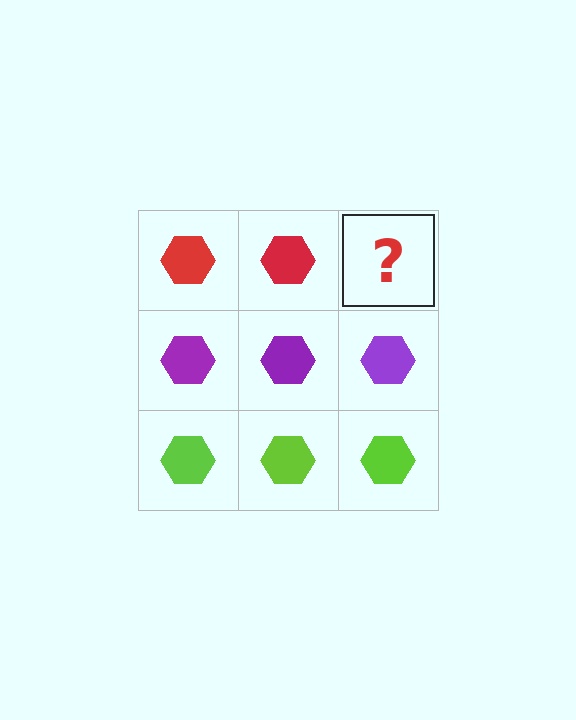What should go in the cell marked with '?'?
The missing cell should contain a red hexagon.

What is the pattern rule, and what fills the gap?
The rule is that each row has a consistent color. The gap should be filled with a red hexagon.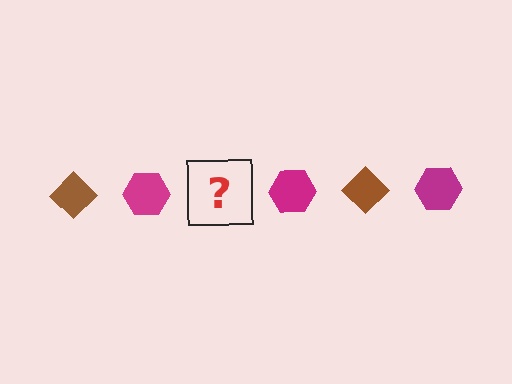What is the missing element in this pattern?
The missing element is a brown diamond.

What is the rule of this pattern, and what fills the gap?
The rule is that the pattern alternates between brown diamond and magenta hexagon. The gap should be filled with a brown diamond.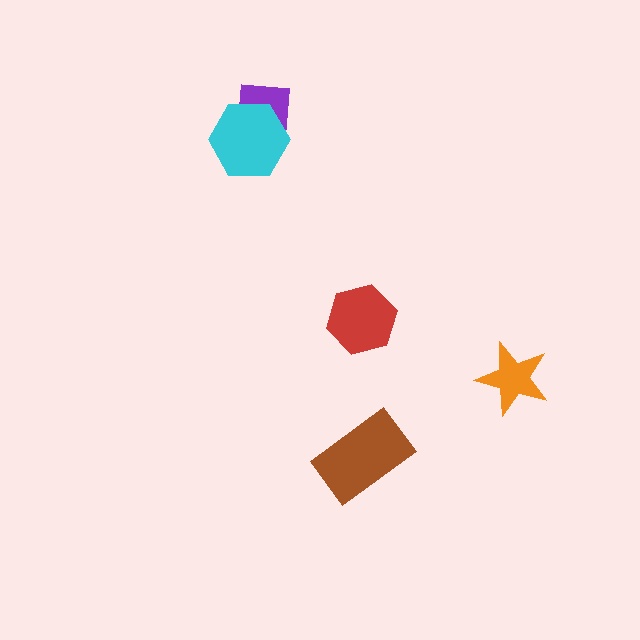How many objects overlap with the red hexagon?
0 objects overlap with the red hexagon.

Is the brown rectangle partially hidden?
No, no other shape covers it.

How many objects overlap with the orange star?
0 objects overlap with the orange star.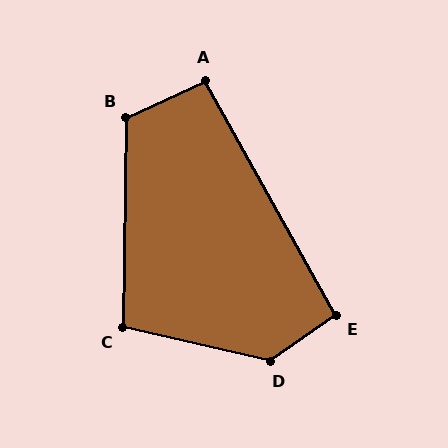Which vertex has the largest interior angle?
D, at approximately 132 degrees.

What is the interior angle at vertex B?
Approximately 116 degrees (obtuse).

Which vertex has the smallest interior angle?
A, at approximately 94 degrees.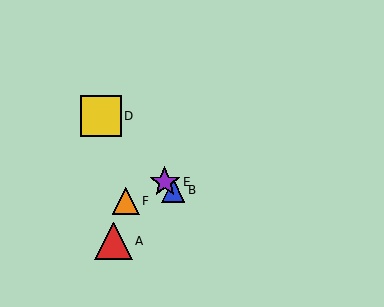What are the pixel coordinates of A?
Object A is at (114, 241).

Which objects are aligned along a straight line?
Objects B, C, D, E are aligned along a straight line.